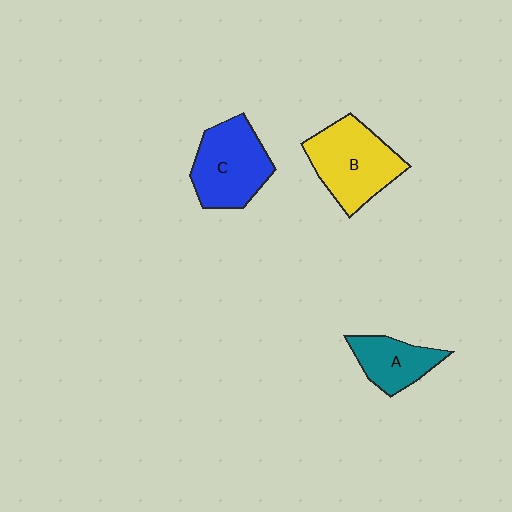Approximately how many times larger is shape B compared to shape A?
Approximately 1.7 times.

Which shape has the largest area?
Shape B (yellow).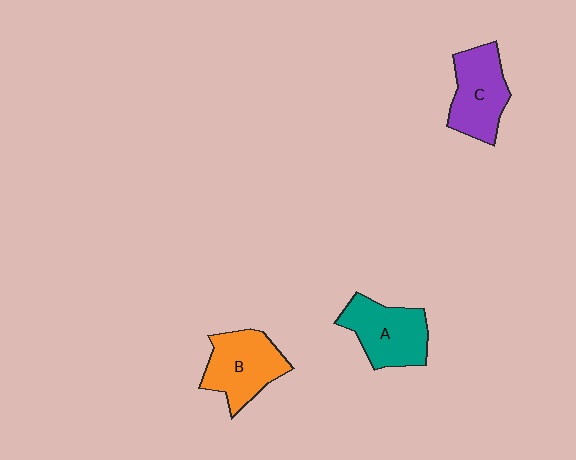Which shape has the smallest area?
Shape C (purple).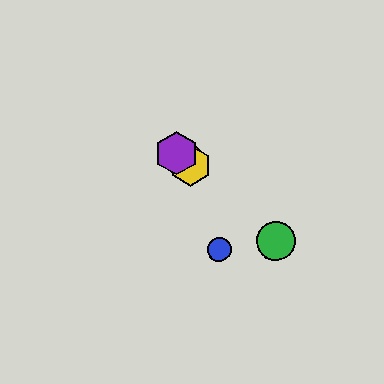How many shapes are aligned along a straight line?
4 shapes (the red circle, the green circle, the yellow hexagon, the purple hexagon) are aligned along a straight line.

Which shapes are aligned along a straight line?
The red circle, the green circle, the yellow hexagon, the purple hexagon are aligned along a straight line.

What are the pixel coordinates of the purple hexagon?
The purple hexagon is at (177, 153).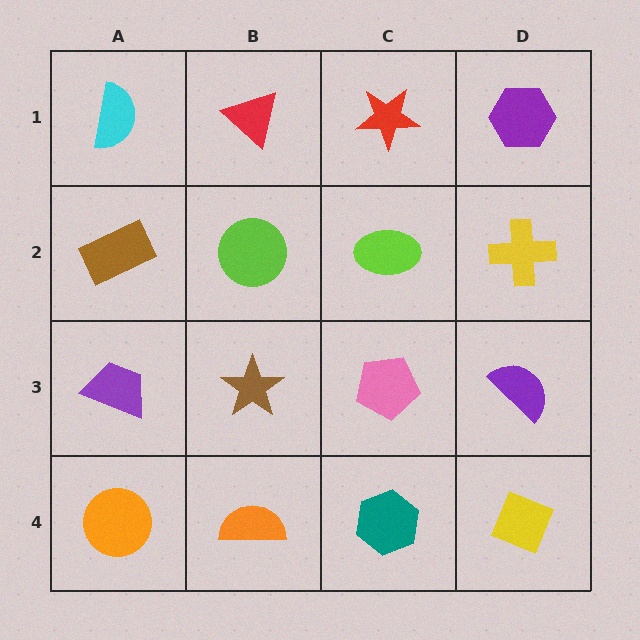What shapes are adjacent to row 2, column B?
A red triangle (row 1, column B), a brown star (row 3, column B), a brown rectangle (row 2, column A), a lime ellipse (row 2, column C).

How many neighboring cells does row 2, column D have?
3.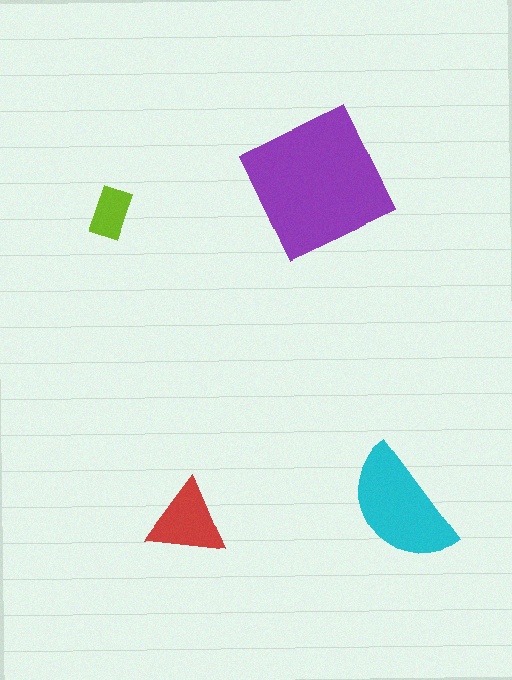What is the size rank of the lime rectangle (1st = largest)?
4th.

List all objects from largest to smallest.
The purple square, the cyan semicircle, the red triangle, the lime rectangle.